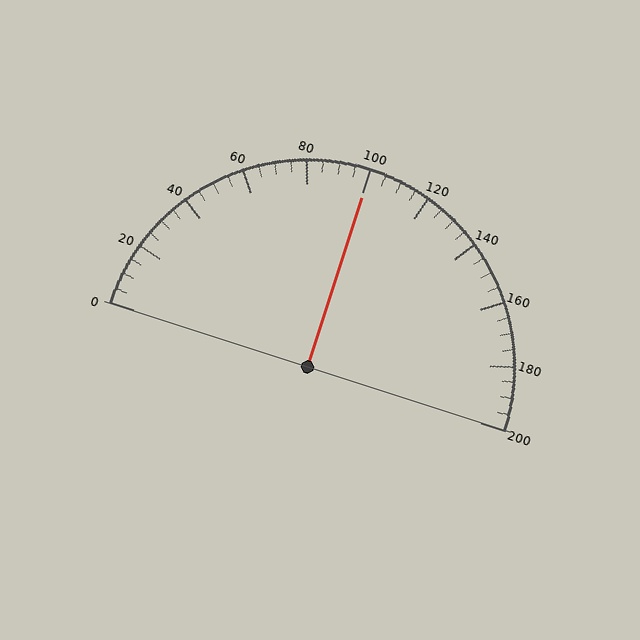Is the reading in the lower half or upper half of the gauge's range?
The reading is in the upper half of the range (0 to 200).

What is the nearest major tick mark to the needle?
The nearest major tick mark is 100.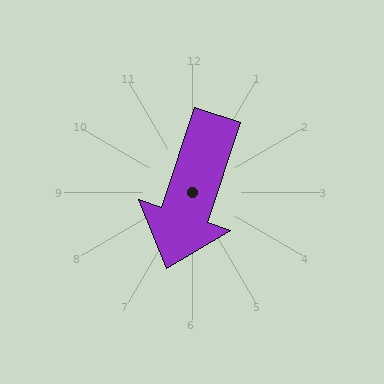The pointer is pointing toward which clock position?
Roughly 7 o'clock.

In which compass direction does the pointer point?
South.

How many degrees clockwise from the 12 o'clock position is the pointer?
Approximately 198 degrees.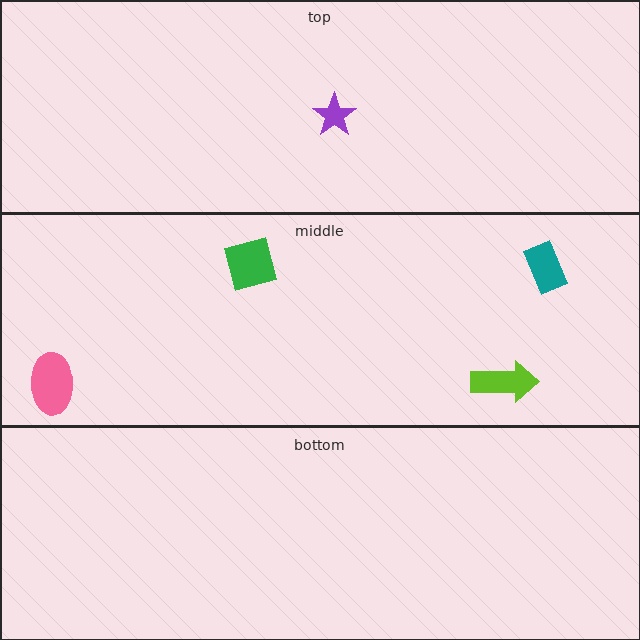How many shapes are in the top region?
1.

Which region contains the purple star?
The top region.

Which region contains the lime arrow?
The middle region.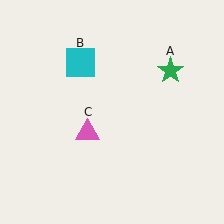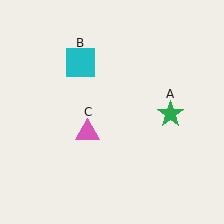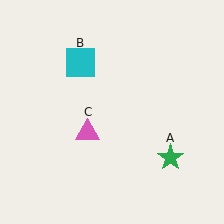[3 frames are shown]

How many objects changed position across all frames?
1 object changed position: green star (object A).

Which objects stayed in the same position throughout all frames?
Cyan square (object B) and pink triangle (object C) remained stationary.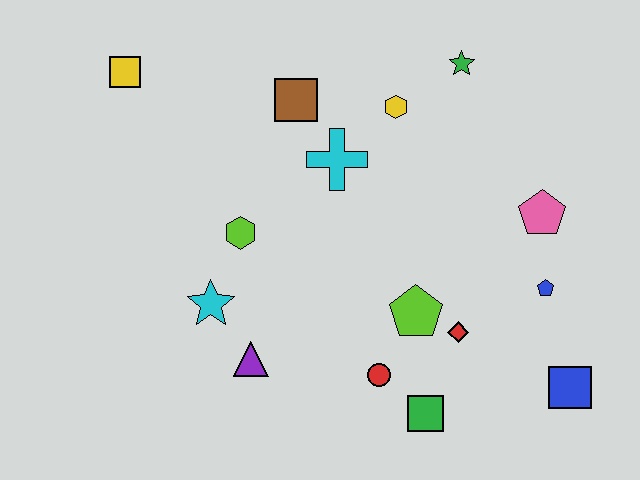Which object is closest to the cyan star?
The purple triangle is closest to the cyan star.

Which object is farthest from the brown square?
The blue square is farthest from the brown square.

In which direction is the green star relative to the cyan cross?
The green star is to the right of the cyan cross.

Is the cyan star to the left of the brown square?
Yes